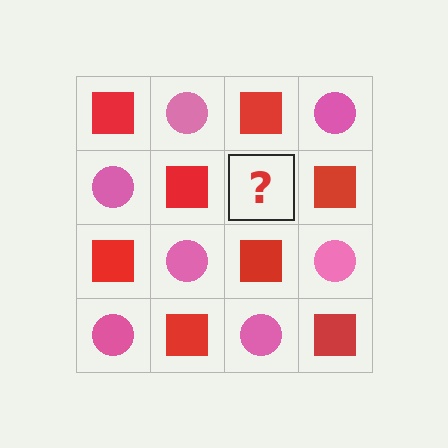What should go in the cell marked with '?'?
The missing cell should contain a pink circle.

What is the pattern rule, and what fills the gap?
The rule is that it alternates red square and pink circle in a checkerboard pattern. The gap should be filled with a pink circle.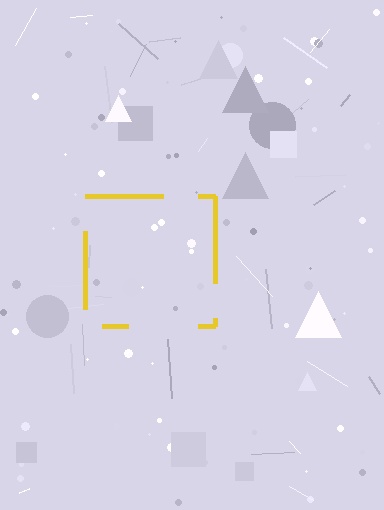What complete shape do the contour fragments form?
The contour fragments form a square.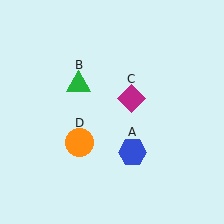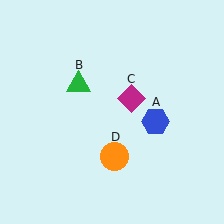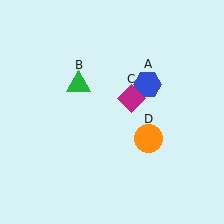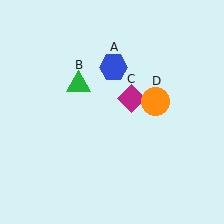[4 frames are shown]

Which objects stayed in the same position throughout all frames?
Green triangle (object B) and magenta diamond (object C) remained stationary.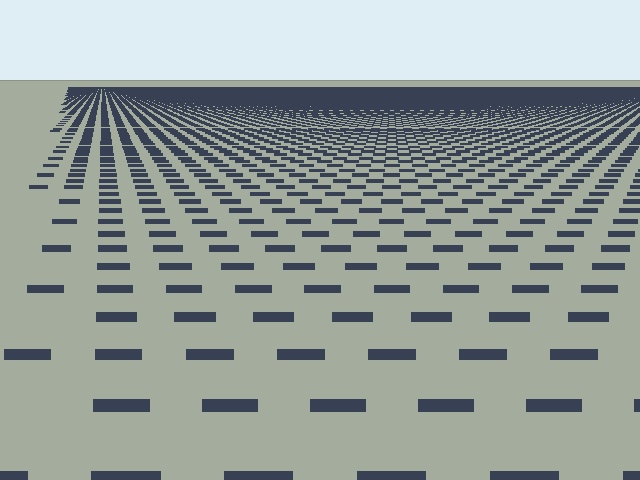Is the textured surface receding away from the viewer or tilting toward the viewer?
The surface is receding away from the viewer. Texture elements get smaller and denser toward the top.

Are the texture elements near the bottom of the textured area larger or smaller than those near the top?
Larger. Near the bottom, elements are closer to the viewer and appear at a bigger on-screen size.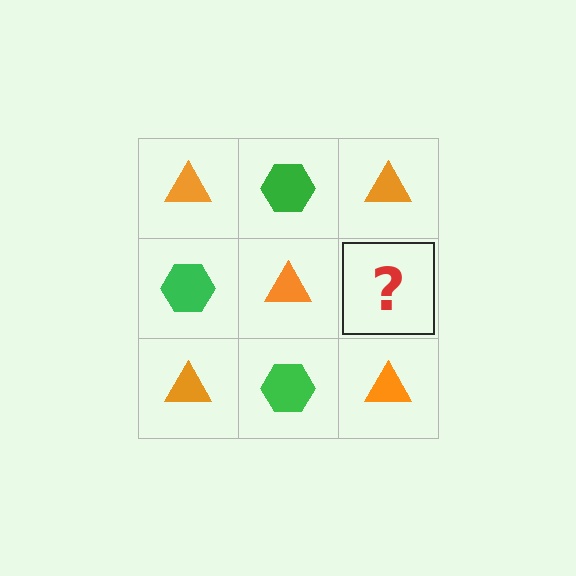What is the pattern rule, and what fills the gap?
The rule is that it alternates orange triangle and green hexagon in a checkerboard pattern. The gap should be filled with a green hexagon.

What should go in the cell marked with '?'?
The missing cell should contain a green hexagon.